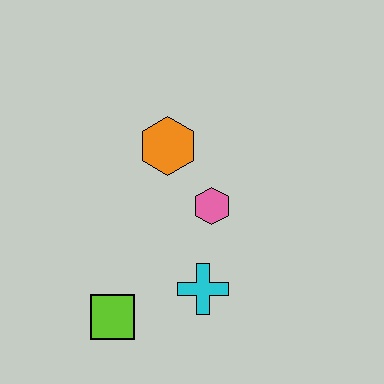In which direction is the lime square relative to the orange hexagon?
The lime square is below the orange hexagon.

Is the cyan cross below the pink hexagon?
Yes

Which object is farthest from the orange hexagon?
The lime square is farthest from the orange hexagon.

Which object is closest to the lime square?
The cyan cross is closest to the lime square.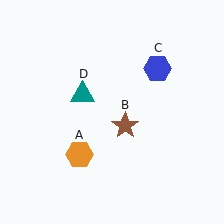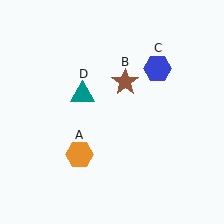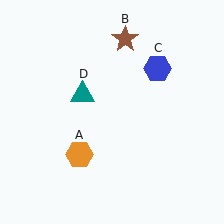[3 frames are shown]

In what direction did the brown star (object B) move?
The brown star (object B) moved up.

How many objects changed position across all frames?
1 object changed position: brown star (object B).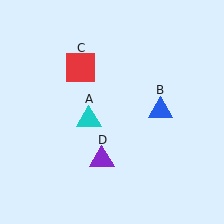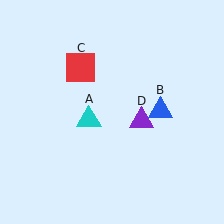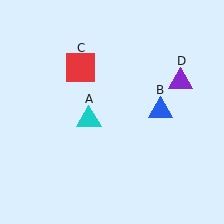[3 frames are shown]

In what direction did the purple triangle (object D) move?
The purple triangle (object D) moved up and to the right.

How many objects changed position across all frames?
1 object changed position: purple triangle (object D).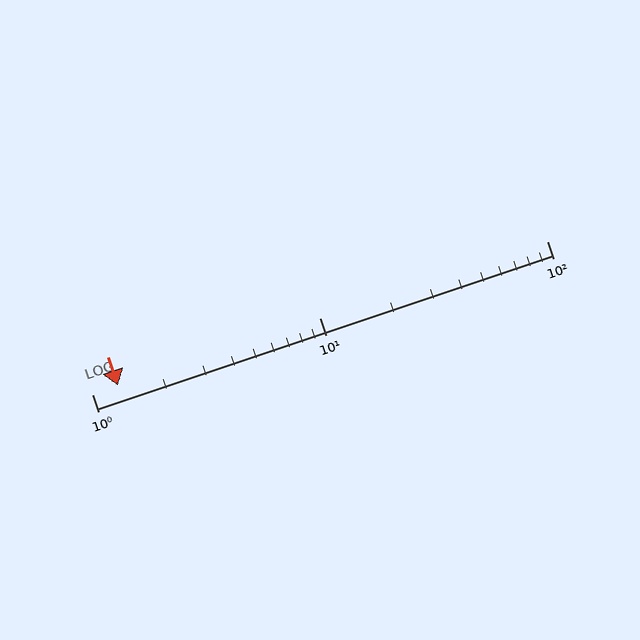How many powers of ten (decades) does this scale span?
The scale spans 2 decades, from 1 to 100.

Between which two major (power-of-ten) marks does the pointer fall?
The pointer is between 1 and 10.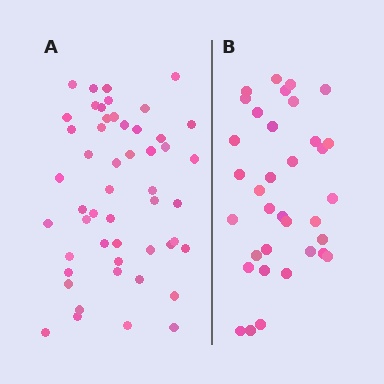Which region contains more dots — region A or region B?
Region A (the left region) has more dots.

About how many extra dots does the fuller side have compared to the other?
Region A has approximately 15 more dots than region B.